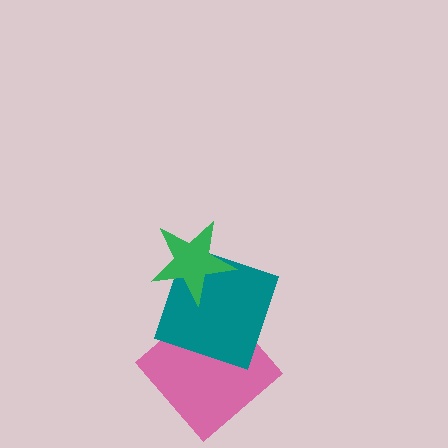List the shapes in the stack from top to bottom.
From top to bottom: the green star, the teal square, the pink diamond.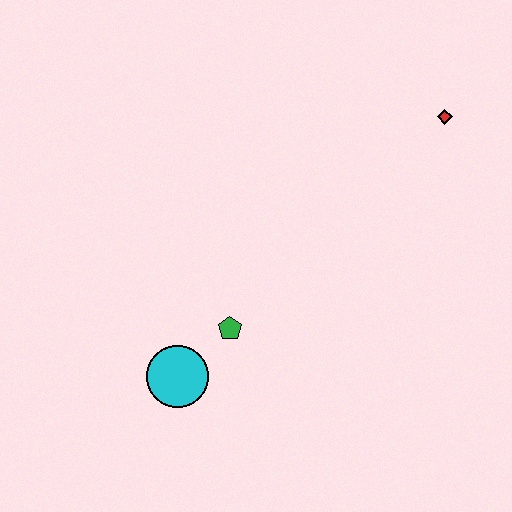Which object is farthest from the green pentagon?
The red diamond is farthest from the green pentagon.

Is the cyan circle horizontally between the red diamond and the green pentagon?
No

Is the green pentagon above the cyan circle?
Yes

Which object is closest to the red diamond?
The green pentagon is closest to the red diamond.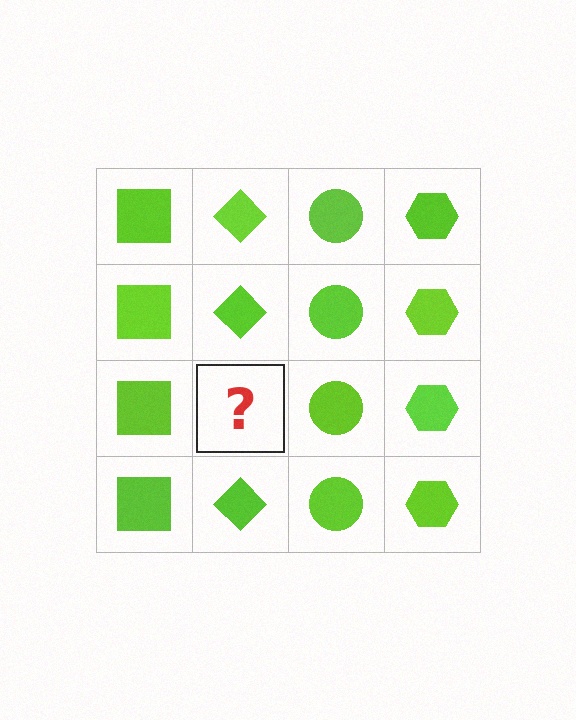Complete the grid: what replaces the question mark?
The question mark should be replaced with a lime diamond.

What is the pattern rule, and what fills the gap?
The rule is that each column has a consistent shape. The gap should be filled with a lime diamond.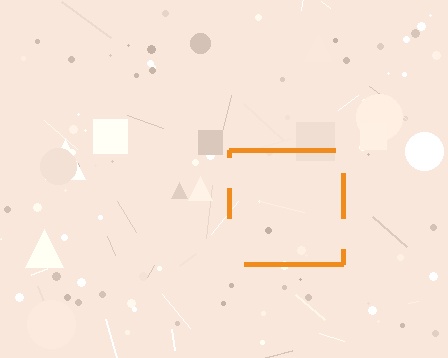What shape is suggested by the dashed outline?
The dashed outline suggests a square.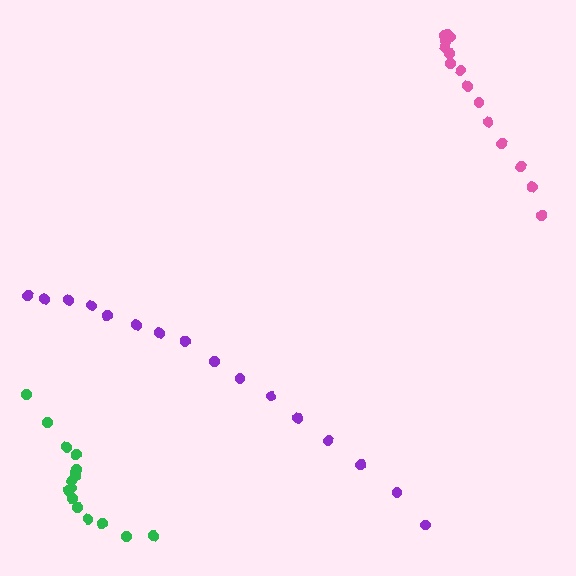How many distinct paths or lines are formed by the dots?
There are 3 distinct paths.